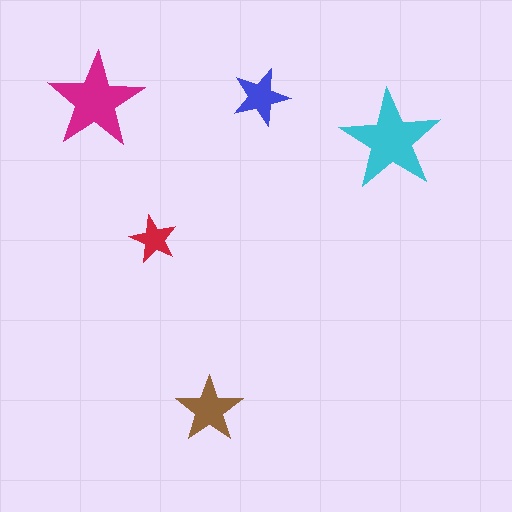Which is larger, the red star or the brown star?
The brown one.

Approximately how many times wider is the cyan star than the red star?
About 2 times wider.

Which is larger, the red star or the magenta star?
The magenta one.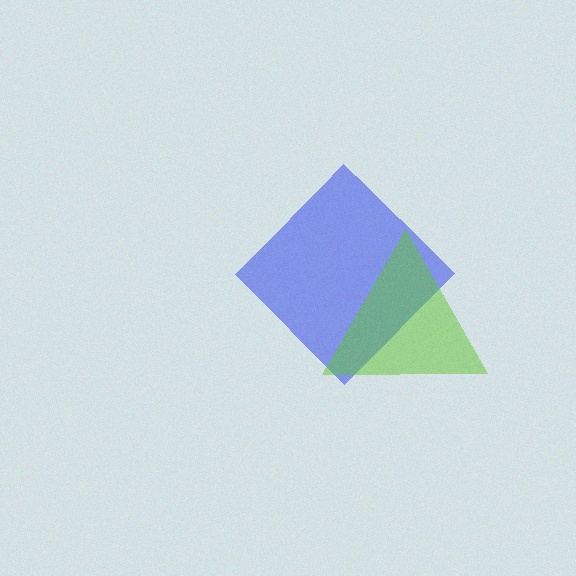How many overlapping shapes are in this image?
There are 2 overlapping shapes in the image.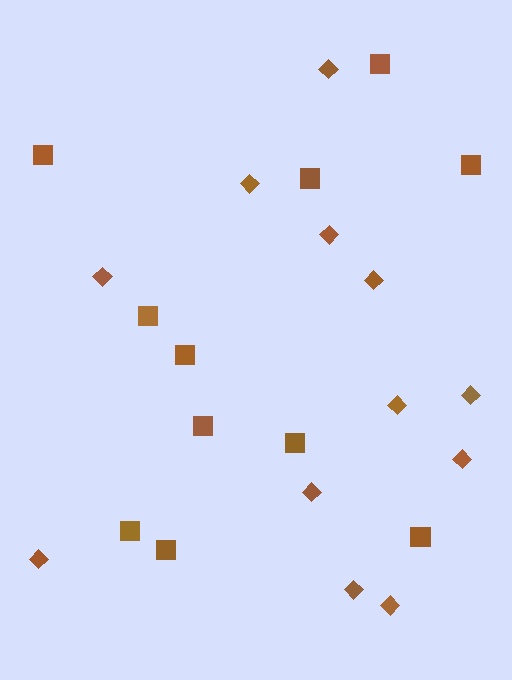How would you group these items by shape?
There are 2 groups: one group of diamonds (12) and one group of squares (11).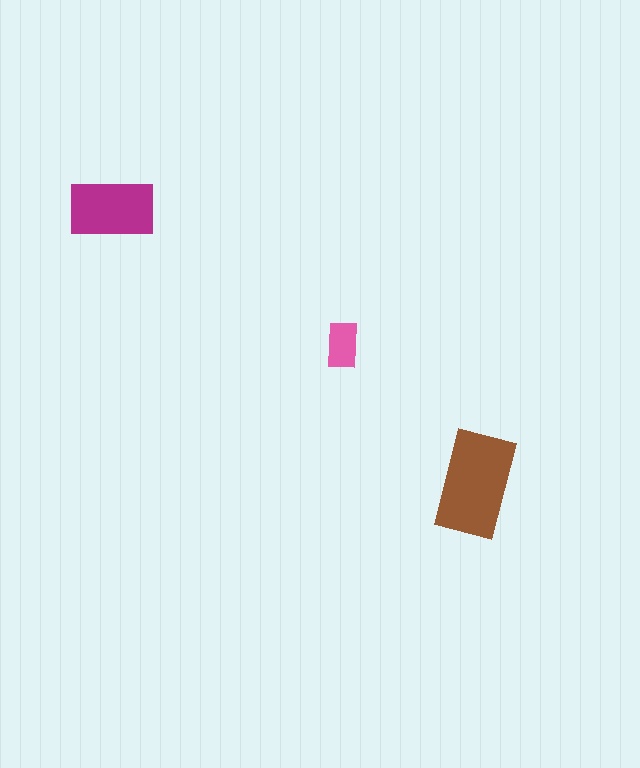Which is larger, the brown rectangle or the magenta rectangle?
The brown one.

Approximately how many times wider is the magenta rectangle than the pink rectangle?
About 2 times wider.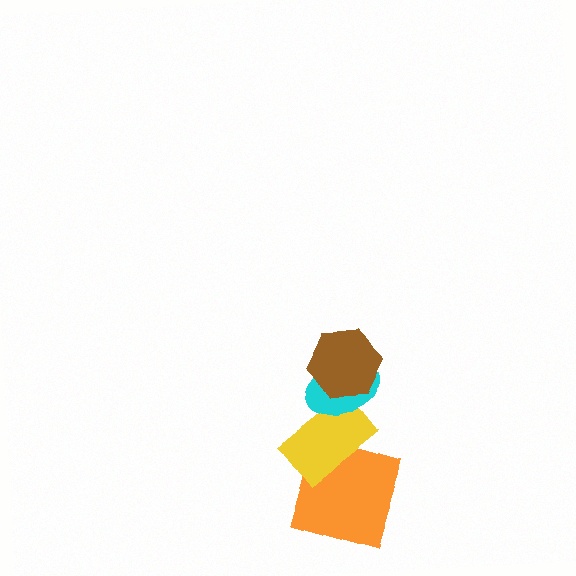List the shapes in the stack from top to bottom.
From top to bottom: the brown hexagon, the cyan ellipse, the yellow rectangle, the orange square.